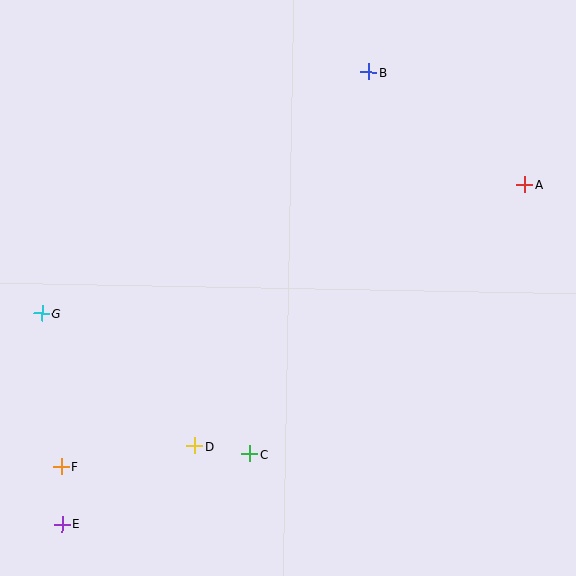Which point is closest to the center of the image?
Point C at (250, 454) is closest to the center.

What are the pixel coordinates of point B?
Point B is at (369, 72).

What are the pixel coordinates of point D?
Point D is at (195, 446).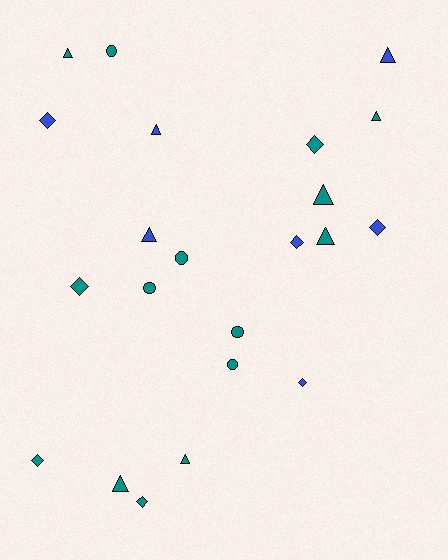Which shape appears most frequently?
Triangle, with 9 objects.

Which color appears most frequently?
Teal, with 15 objects.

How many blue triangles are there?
There are 3 blue triangles.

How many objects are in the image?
There are 22 objects.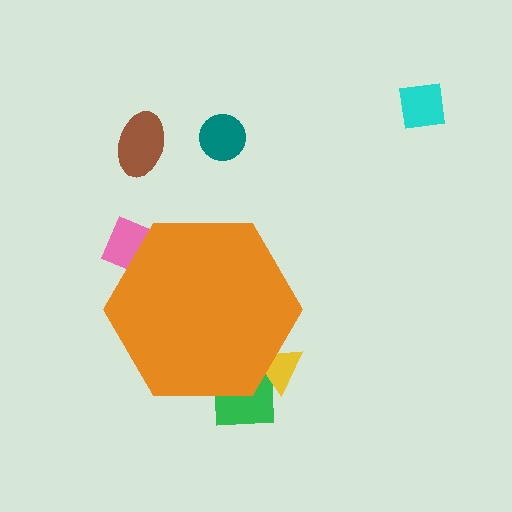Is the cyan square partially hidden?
No, the cyan square is fully visible.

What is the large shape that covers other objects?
An orange hexagon.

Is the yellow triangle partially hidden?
Yes, the yellow triangle is partially hidden behind the orange hexagon.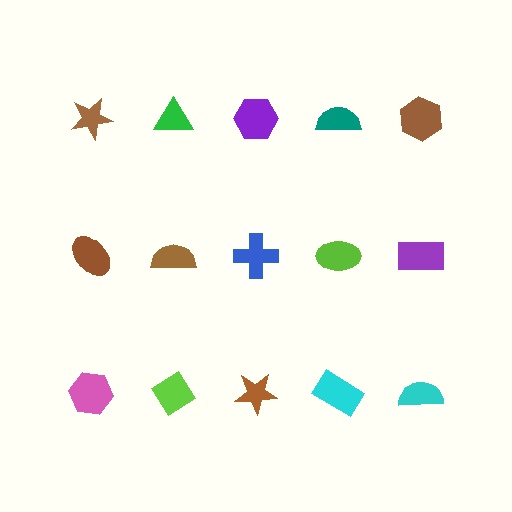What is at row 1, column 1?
A brown star.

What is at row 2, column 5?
A purple rectangle.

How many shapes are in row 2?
5 shapes.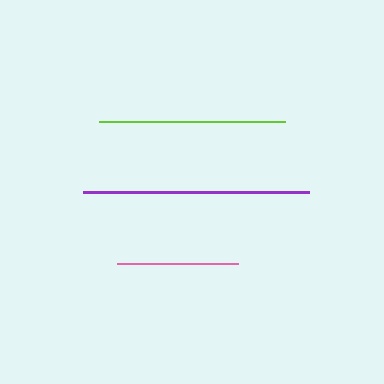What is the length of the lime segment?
The lime segment is approximately 186 pixels long.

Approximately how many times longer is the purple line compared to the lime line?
The purple line is approximately 1.2 times the length of the lime line.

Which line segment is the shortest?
The pink line is the shortest at approximately 121 pixels.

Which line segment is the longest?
The purple line is the longest at approximately 226 pixels.